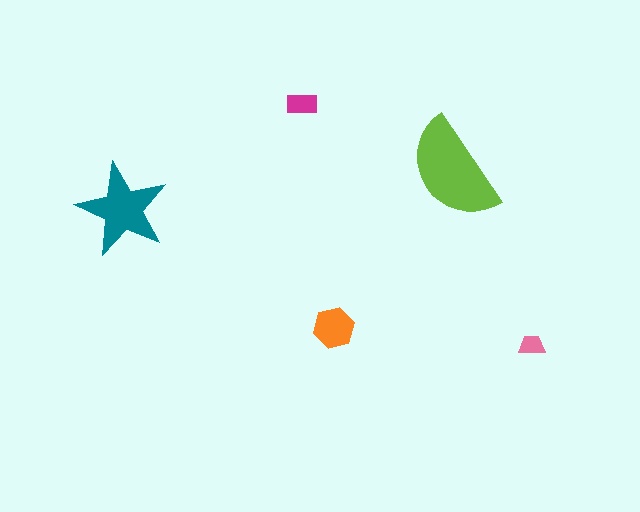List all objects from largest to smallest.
The lime semicircle, the teal star, the orange hexagon, the magenta rectangle, the pink trapezoid.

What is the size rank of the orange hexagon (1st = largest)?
3rd.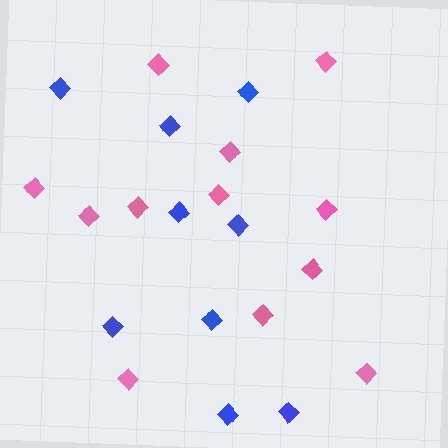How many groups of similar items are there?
There are 2 groups: one group of blue diamonds (9) and one group of pink diamonds (12).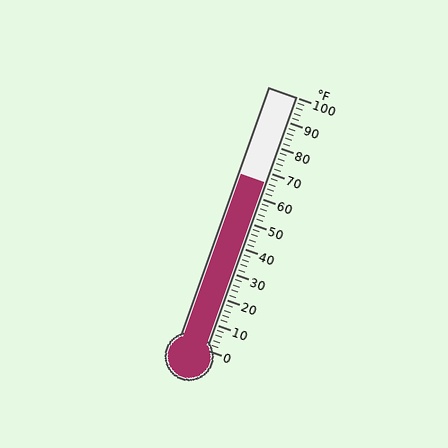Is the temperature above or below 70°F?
The temperature is below 70°F.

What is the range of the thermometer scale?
The thermometer scale ranges from 0°F to 100°F.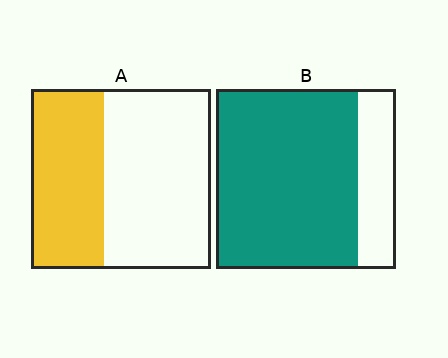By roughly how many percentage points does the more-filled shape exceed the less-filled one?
By roughly 40 percentage points (B over A).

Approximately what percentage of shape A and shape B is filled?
A is approximately 40% and B is approximately 80%.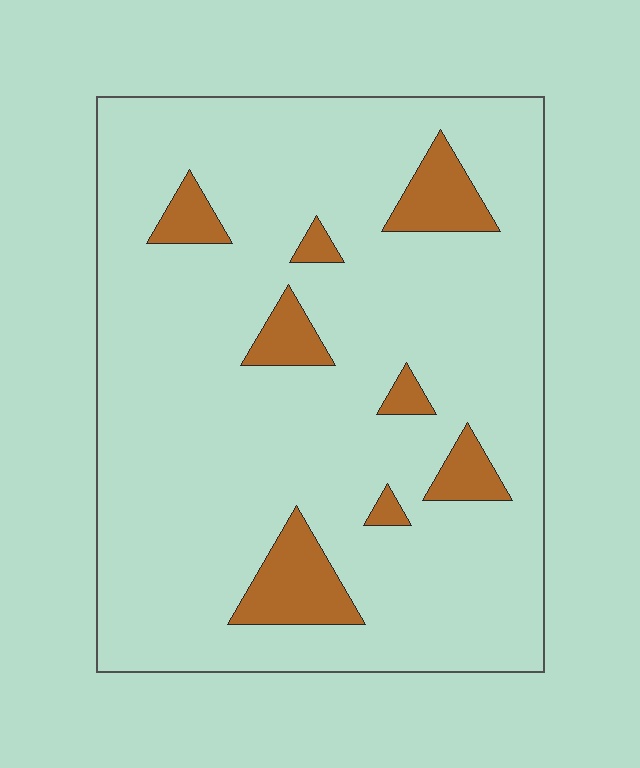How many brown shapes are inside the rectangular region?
8.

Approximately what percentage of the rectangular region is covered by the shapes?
Approximately 10%.